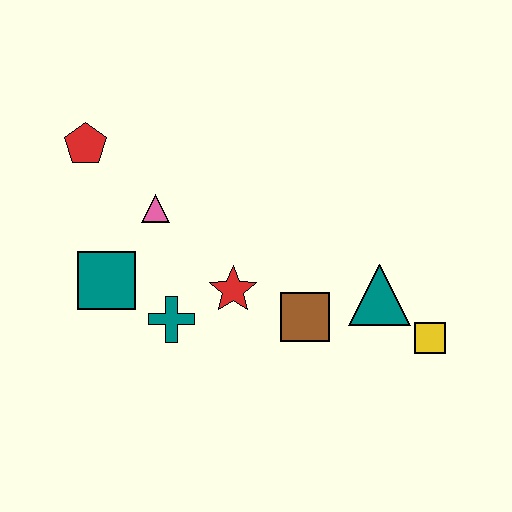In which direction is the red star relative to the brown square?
The red star is to the left of the brown square.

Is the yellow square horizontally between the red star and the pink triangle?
No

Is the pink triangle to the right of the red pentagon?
Yes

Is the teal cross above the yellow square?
Yes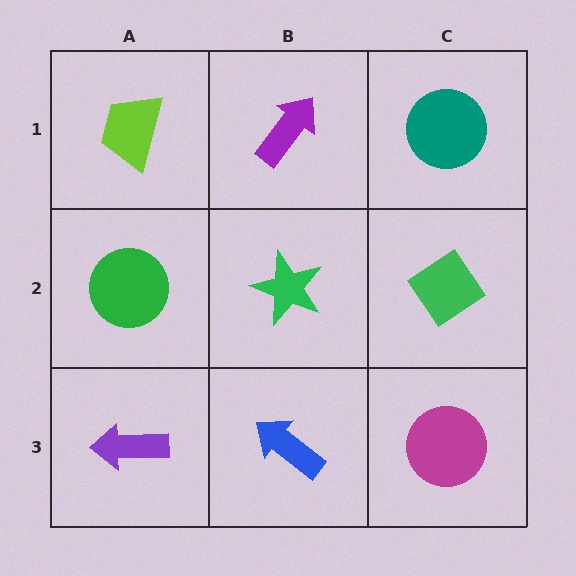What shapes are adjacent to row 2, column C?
A teal circle (row 1, column C), a magenta circle (row 3, column C), a green star (row 2, column B).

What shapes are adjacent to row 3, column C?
A green diamond (row 2, column C), a blue arrow (row 3, column B).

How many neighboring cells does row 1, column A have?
2.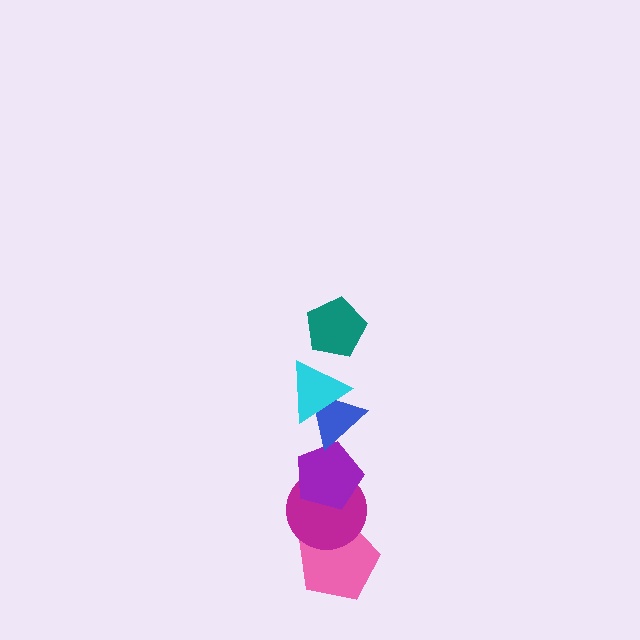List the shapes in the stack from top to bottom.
From top to bottom: the teal pentagon, the cyan triangle, the blue triangle, the purple pentagon, the magenta circle, the pink pentagon.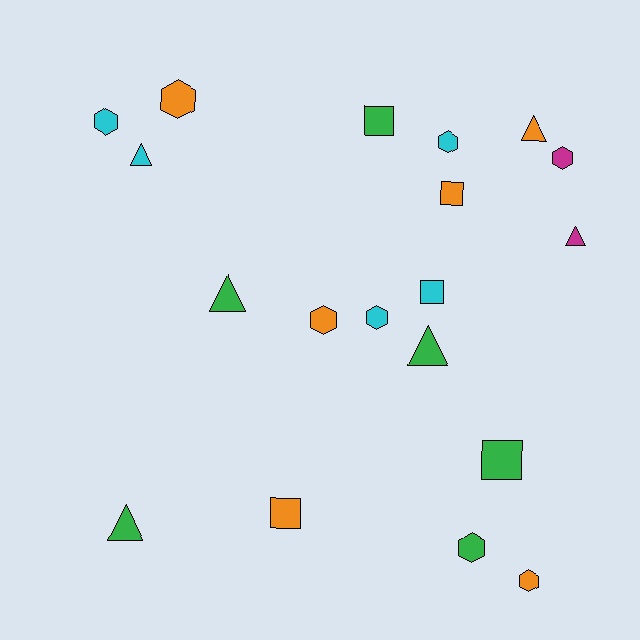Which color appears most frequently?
Green, with 6 objects.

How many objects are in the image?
There are 19 objects.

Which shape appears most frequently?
Hexagon, with 8 objects.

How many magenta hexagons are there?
There is 1 magenta hexagon.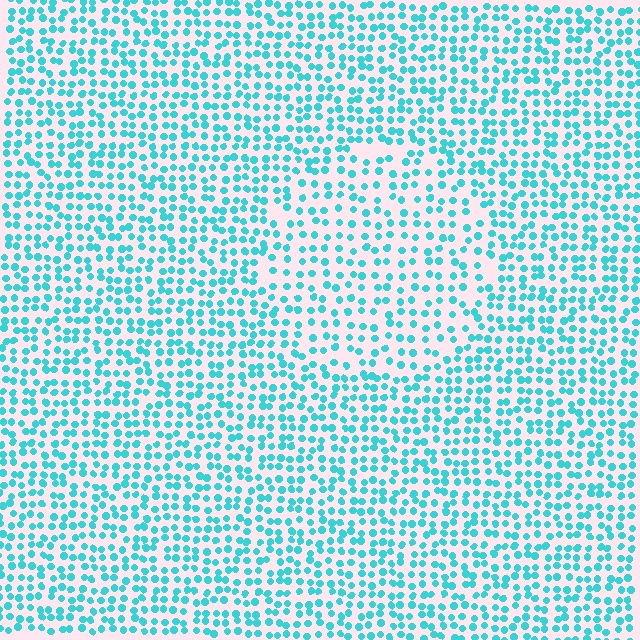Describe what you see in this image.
The image contains small cyan elements arranged at two different densities. A circle-shaped region is visible where the elements are less densely packed than the surrounding area.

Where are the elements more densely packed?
The elements are more densely packed outside the circle boundary.